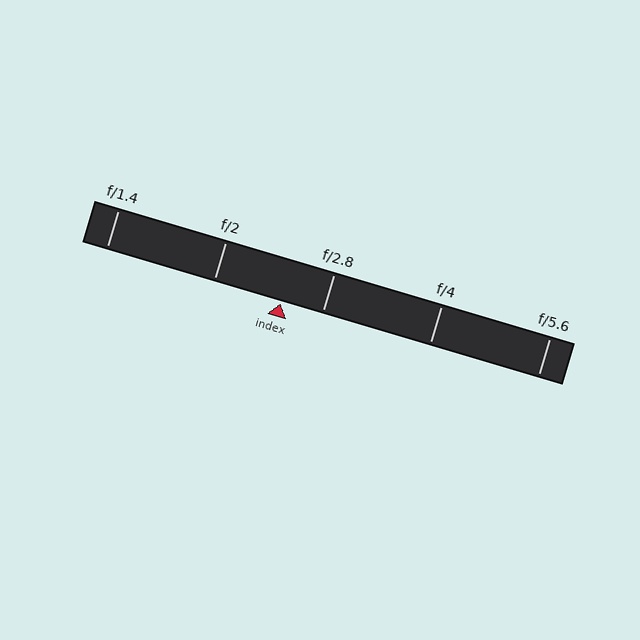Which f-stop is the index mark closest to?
The index mark is closest to f/2.8.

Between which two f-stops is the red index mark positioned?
The index mark is between f/2 and f/2.8.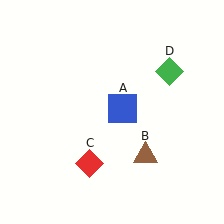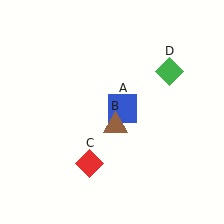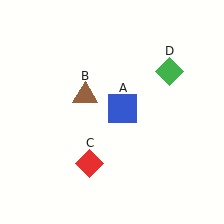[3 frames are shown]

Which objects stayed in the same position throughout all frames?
Blue square (object A) and red diamond (object C) and green diamond (object D) remained stationary.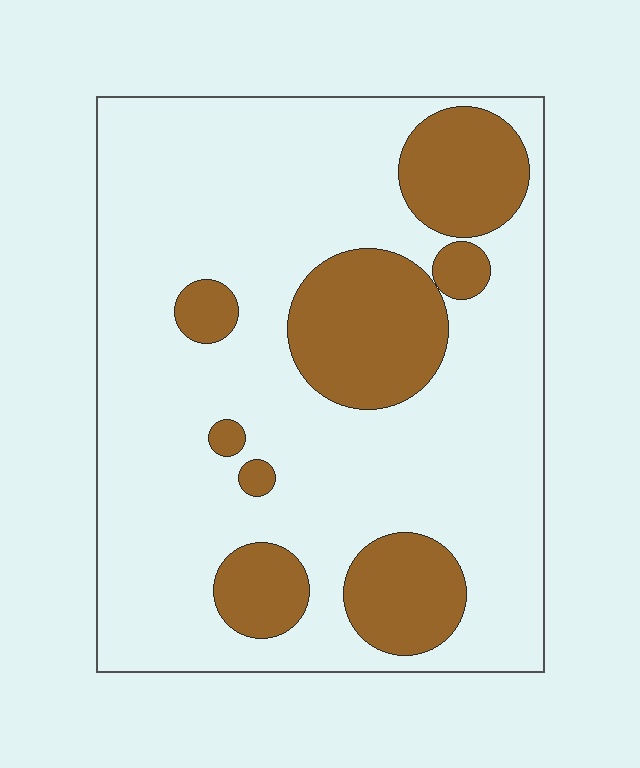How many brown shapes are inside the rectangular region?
8.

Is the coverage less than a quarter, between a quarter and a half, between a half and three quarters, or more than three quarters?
Less than a quarter.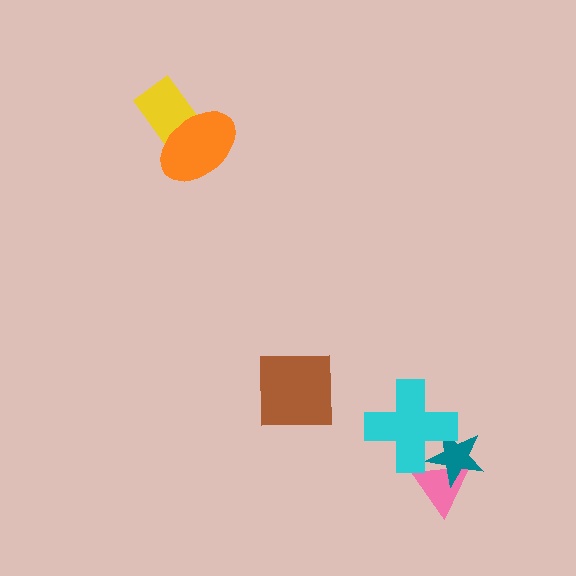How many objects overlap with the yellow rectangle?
1 object overlaps with the yellow rectangle.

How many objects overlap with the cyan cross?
2 objects overlap with the cyan cross.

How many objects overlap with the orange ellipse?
1 object overlaps with the orange ellipse.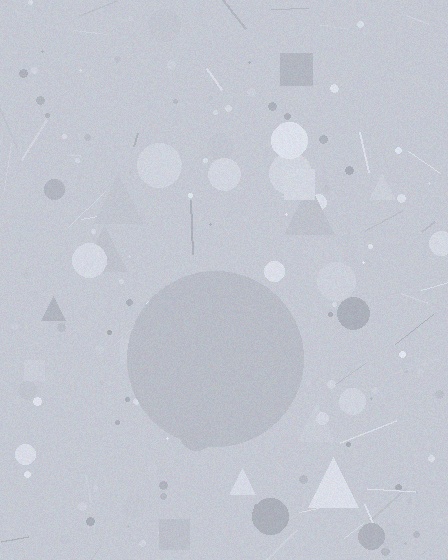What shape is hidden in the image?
A circle is hidden in the image.